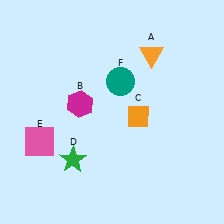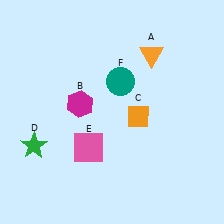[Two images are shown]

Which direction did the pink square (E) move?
The pink square (E) moved right.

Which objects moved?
The objects that moved are: the green star (D), the pink square (E).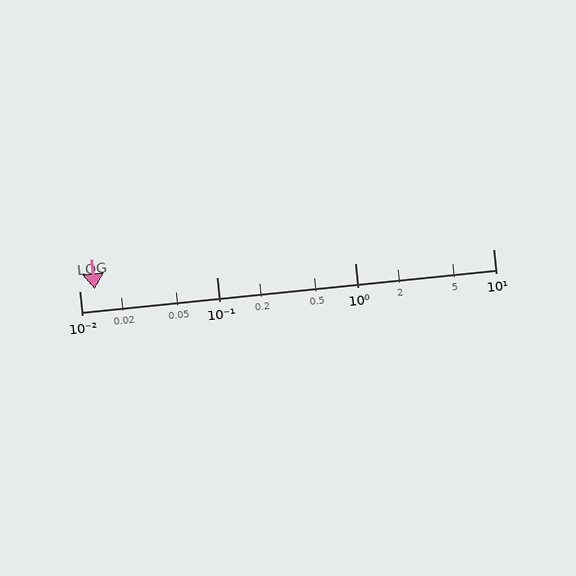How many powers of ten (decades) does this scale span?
The scale spans 3 decades, from 0.01 to 10.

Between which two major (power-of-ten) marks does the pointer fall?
The pointer is between 0.01 and 0.1.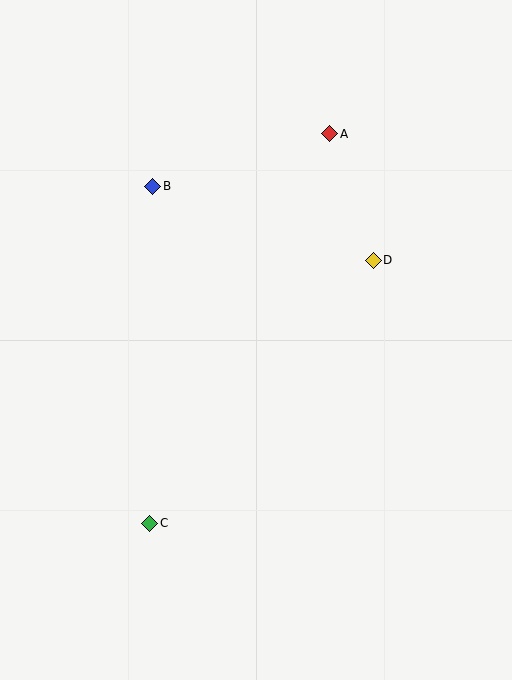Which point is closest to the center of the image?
Point D at (373, 260) is closest to the center.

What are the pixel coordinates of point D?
Point D is at (373, 260).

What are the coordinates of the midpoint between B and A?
The midpoint between B and A is at (241, 160).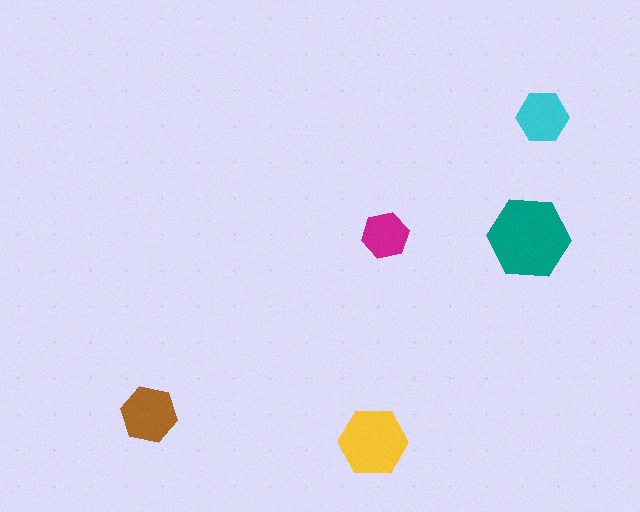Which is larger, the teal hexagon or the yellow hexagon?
The teal one.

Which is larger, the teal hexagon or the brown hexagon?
The teal one.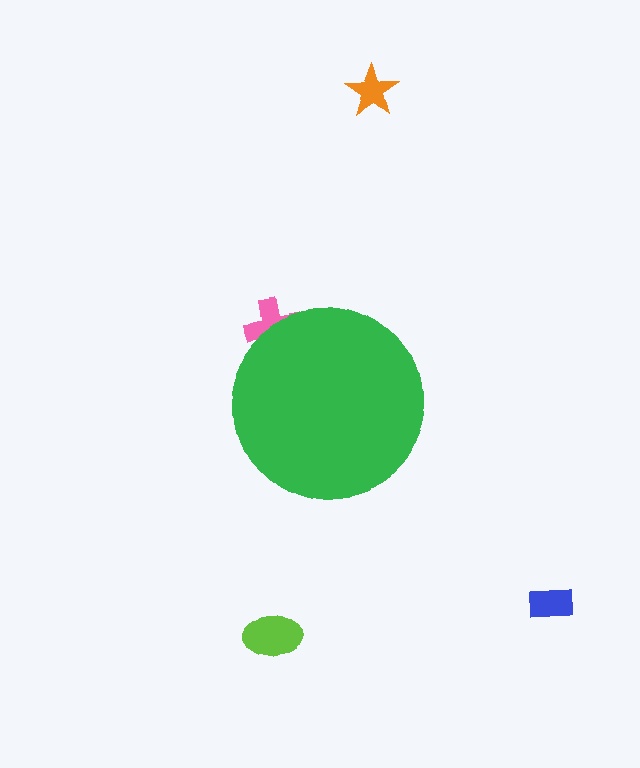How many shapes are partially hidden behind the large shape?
1 shape is partially hidden.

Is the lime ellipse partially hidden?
No, the lime ellipse is fully visible.